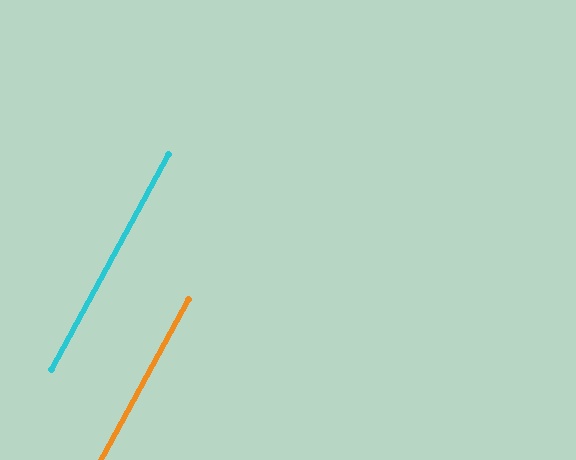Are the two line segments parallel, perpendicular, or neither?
Parallel — their directions differ by only 0.0°.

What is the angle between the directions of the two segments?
Approximately 0 degrees.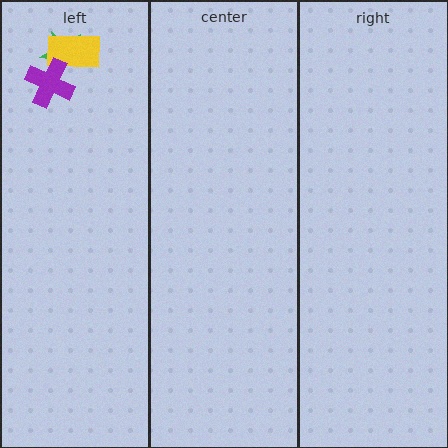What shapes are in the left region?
The green star, the yellow rectangle, the purple cross.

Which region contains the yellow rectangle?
The left region.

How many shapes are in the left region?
3.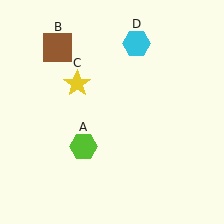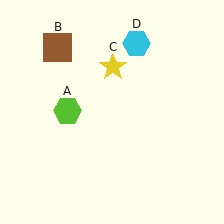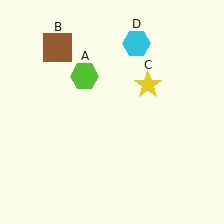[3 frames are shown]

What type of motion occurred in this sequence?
The lime hexagon (object A), yellow star (object C) rotated clockwise around the center of the scene.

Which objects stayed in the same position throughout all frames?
Brown square (object B) and cyan hexagon (object D) remained stationary.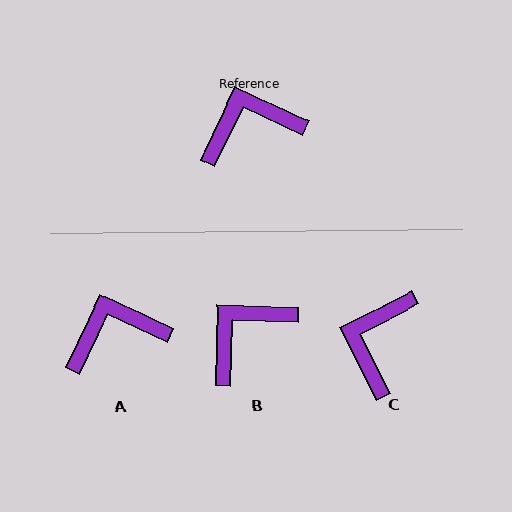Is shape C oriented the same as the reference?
No, it is off by about 52 degrees.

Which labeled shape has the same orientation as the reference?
A.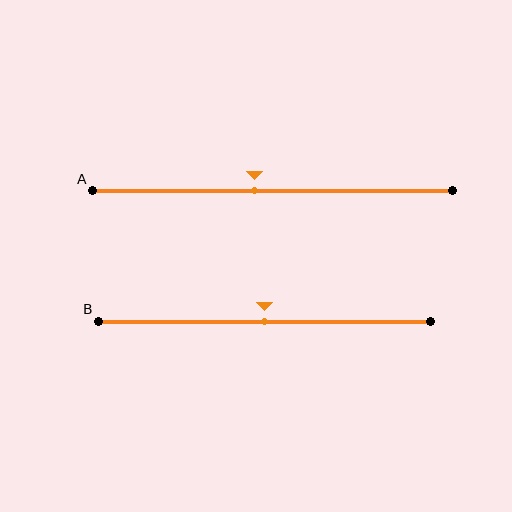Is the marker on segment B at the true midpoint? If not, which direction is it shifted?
Yes, the marker on segment B is at the true midpoint.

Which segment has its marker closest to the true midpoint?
Segment B has its marker closest to the true midpoint.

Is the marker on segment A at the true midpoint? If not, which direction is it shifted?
No, the marker on segment A is shifted to the left by about 5% of the segment length.